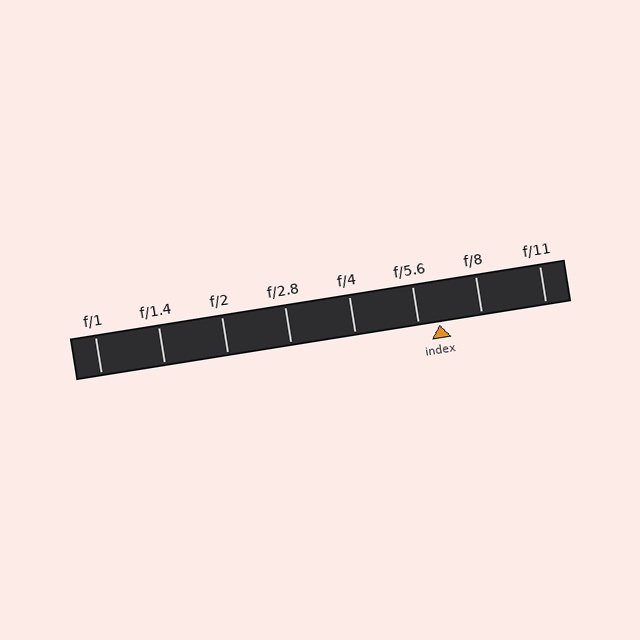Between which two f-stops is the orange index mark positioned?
The index mark is between f/5.6 and f/8.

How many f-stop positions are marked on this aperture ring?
There are 8 f-stop positions marked.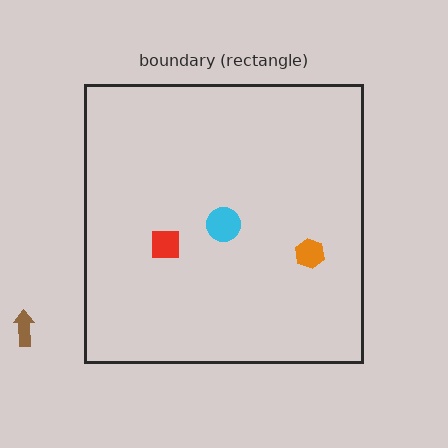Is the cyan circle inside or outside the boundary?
Inside.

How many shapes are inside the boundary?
3 inside, 1 outside.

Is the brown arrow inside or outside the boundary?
Outside.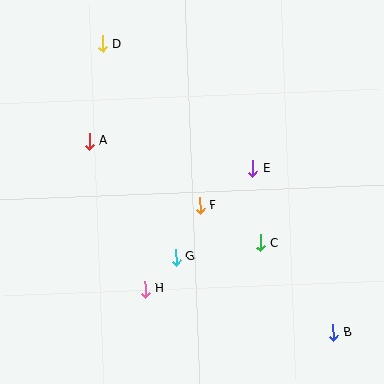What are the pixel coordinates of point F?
Point F is at (200, 205).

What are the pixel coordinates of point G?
Point G is at (176, 257).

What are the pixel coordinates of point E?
Point E is at (253, 168).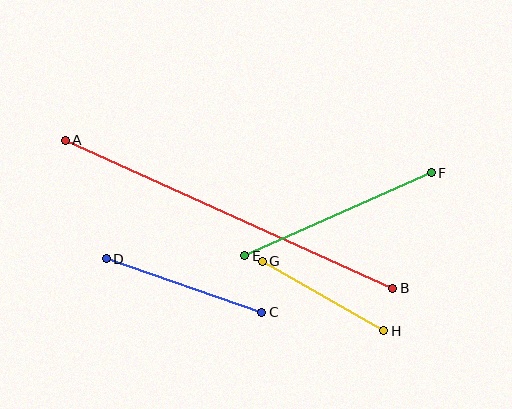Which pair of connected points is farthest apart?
Points A and B are farthest apart.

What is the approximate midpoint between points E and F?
The midpoint is at approximately (338, 214) pixels.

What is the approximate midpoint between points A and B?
The midpoint is at approximately (229, 214) pixels.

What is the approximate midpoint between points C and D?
The midpoint is at approximately (184, 285) pixels.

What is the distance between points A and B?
The distance is approximately 360 pixels.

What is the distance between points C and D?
The distance is approximately 164 pixels.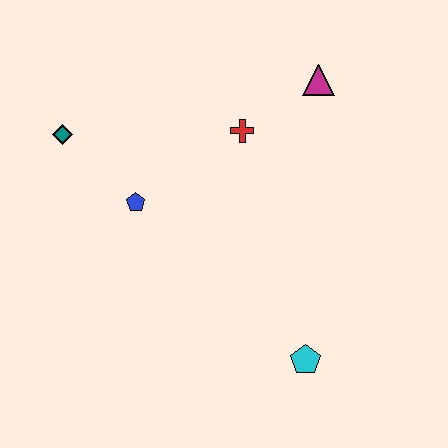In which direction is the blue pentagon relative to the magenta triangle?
The blue pentagon is to the left of the magenta triangle.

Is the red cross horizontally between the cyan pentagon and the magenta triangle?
No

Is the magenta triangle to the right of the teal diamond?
Yes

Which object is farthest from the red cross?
The cyan pentagon is farthest from the red cross.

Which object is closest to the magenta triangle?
The red cross is closest to the magenta triangle.